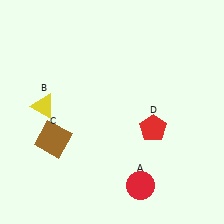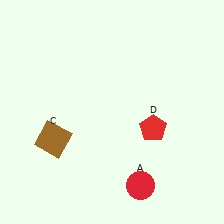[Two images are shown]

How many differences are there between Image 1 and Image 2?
There is 1 difference between the two images.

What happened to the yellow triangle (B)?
The yellow triangle (B) was removed in Image 2. It was in the top-left area of Image 1.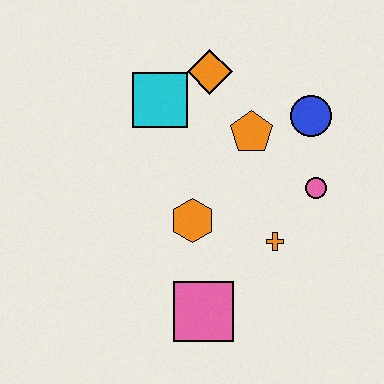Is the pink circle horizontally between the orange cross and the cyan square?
No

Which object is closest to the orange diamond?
The cyan square is closest to the orange diamond.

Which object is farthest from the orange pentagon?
The pink square is farthest from the orange pentagon.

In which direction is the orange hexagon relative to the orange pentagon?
The orange hexagon is below the orange pentagon.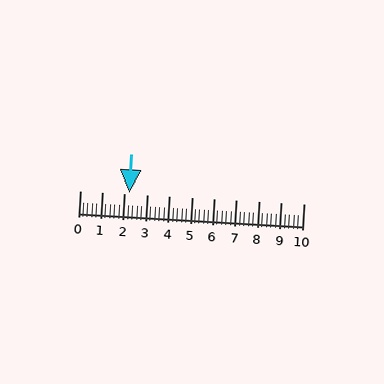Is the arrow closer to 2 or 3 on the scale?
The arrow is closer to 2.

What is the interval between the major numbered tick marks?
The major tick marks are spaced 1 units apart.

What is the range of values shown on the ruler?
The ruler shows values from 0 to 10.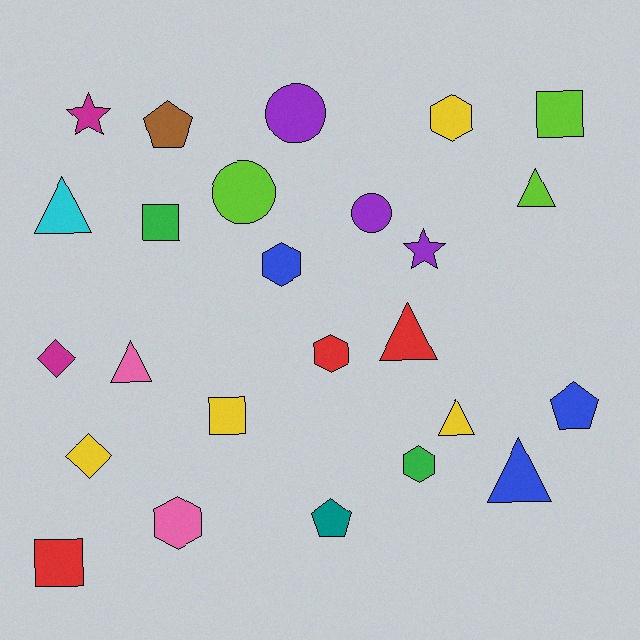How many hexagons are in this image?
There are 5 hexagons.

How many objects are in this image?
There are 25 objects.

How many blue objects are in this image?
There are 3 blue objects.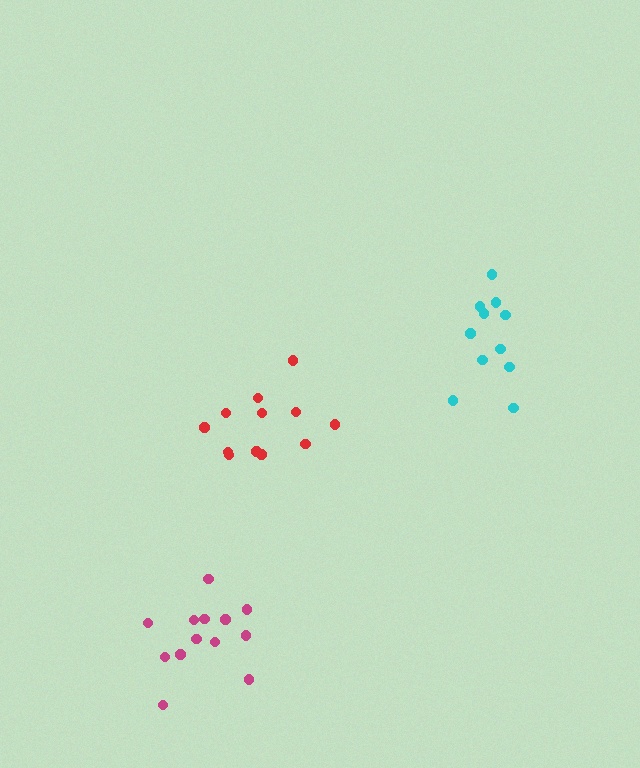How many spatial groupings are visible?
There are 3 spatial groupings.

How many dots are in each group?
Group 1: 12 dots, Group 2: 11 dots, Group 3: 13 dots (36 total).